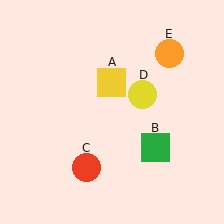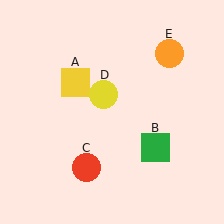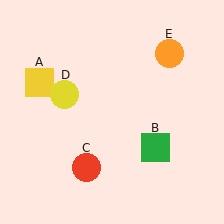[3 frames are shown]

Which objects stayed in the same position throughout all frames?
Green square (object B) and red circle (object C) and orange circle (object E) remained stationary.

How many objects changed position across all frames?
2 objects changed position: yellow square (object A), yellow circle (object D).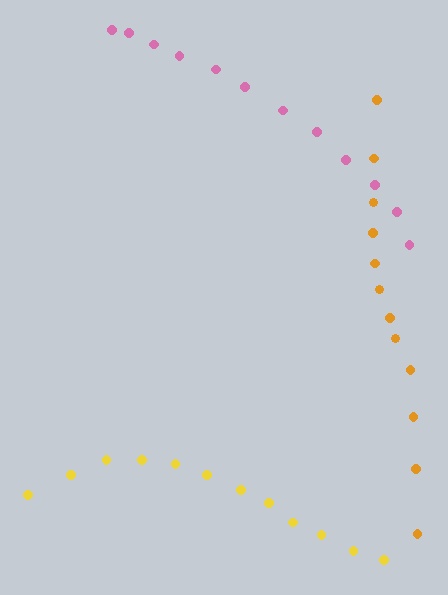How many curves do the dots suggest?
There are 3 distinct paths.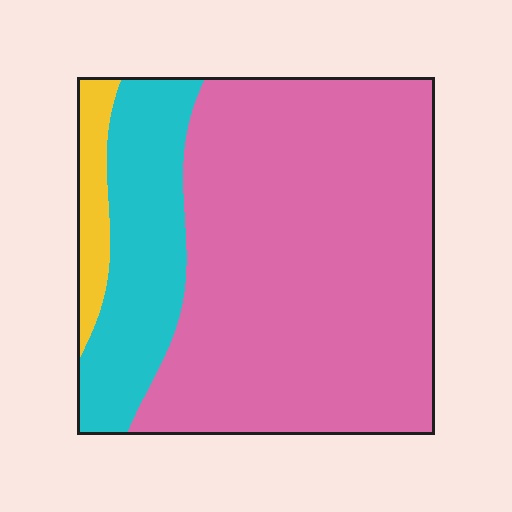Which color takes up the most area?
Pink, at roughly 70%.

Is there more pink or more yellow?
Pink.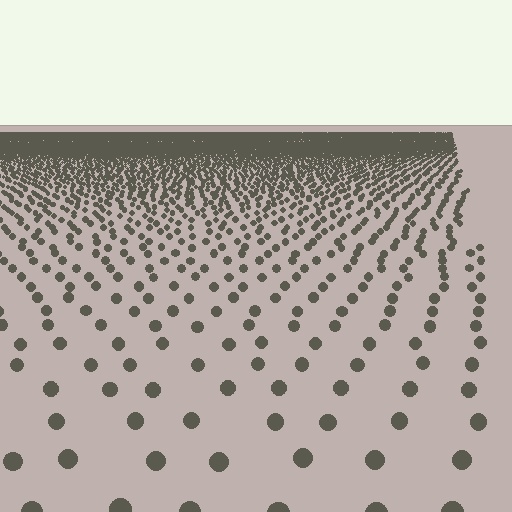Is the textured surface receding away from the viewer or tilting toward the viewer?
The surface is receding away from the viewer. Texture elements get smaller and denser toward the top.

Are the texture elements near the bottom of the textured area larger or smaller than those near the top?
Larger. Near the bottom, elements are closer to the viewer and appear at a bigger on-screen size.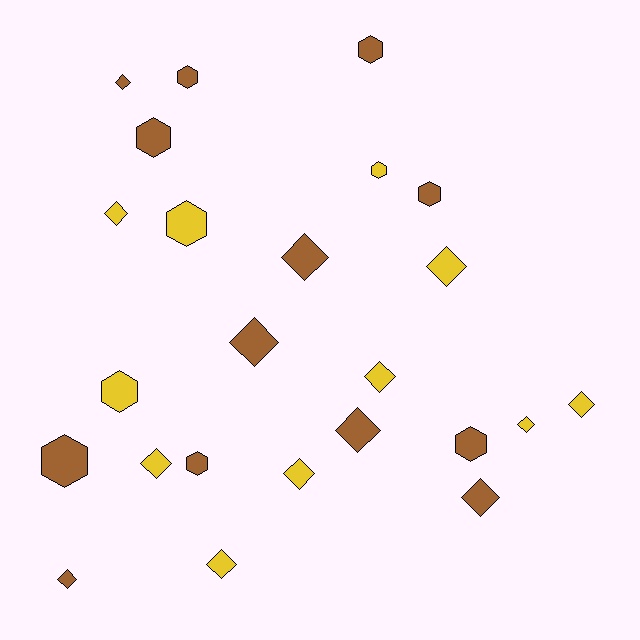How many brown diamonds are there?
There are 6 brown diamonds.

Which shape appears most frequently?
Diamond, with 14 objects.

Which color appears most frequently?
Brown, with 13 objects.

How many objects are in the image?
There are 24 objects.